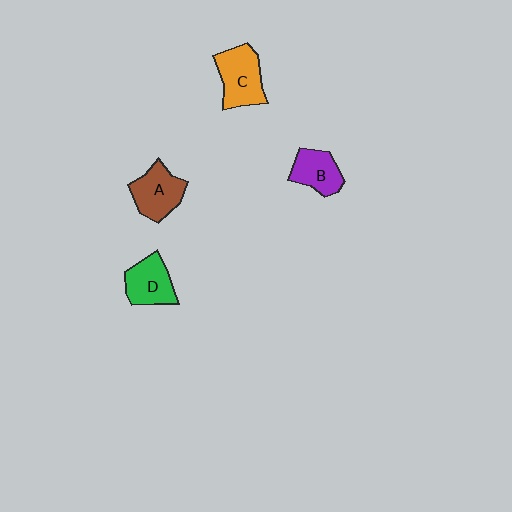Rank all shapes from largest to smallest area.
From largest to smallest: C (orange), A (brown), D (green), B (purple).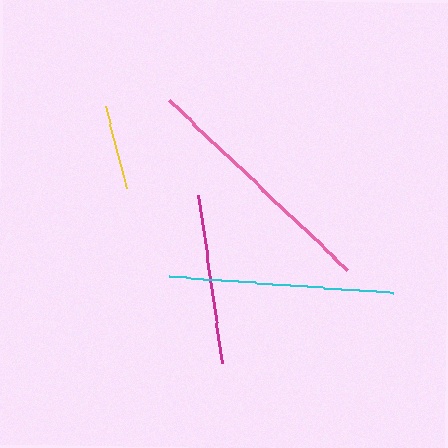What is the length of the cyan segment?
The cyan segment is approximately 225 pixels long.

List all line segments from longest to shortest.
From longest to shortest: pink, cyan, magenta, yellow.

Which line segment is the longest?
The pink line is the longest at approximately 247 pixels.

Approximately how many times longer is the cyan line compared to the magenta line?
The cyan line is approximately 1.3 times the length of the magenta line.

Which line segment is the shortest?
The yellow line is the shortest at approximately 84 pixels.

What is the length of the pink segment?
The pink segment is approximately 247 pixels long.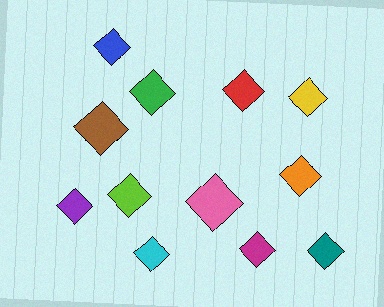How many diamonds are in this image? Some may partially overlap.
There are 12 diamonds.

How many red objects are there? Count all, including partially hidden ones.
There is 1 red object.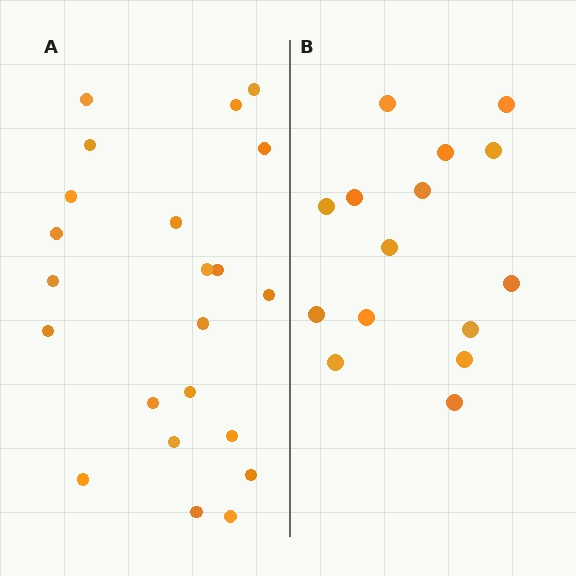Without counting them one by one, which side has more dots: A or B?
Region A (the left region) has more dots.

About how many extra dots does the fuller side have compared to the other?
Region A has roughly 8 or so more dots than region B.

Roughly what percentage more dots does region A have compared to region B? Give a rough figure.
About 45% more.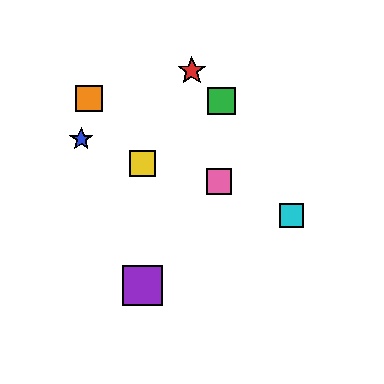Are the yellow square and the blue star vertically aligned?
No, the yellow square is at x≈142 and the blue star is at x≈81.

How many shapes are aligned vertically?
2 shapes (the yellow square, the purple square) are aligned vertically.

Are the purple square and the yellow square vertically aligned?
Yes, both are at x≈142.